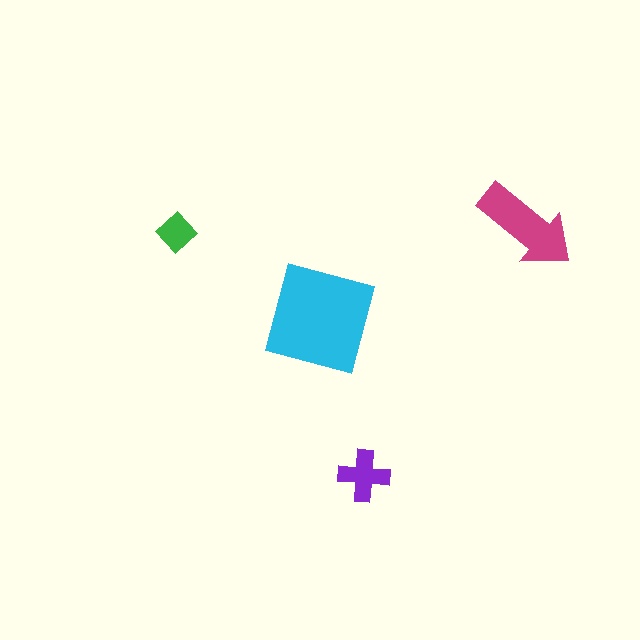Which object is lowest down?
The purple cross is bottommost.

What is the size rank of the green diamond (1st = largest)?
4th.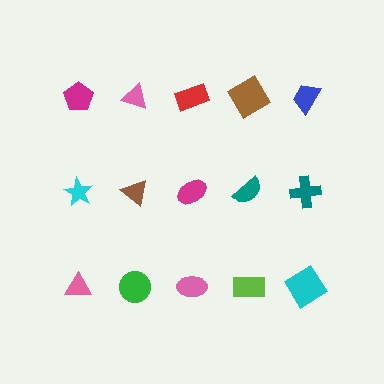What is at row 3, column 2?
A green circle.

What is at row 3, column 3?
A pink ellipse.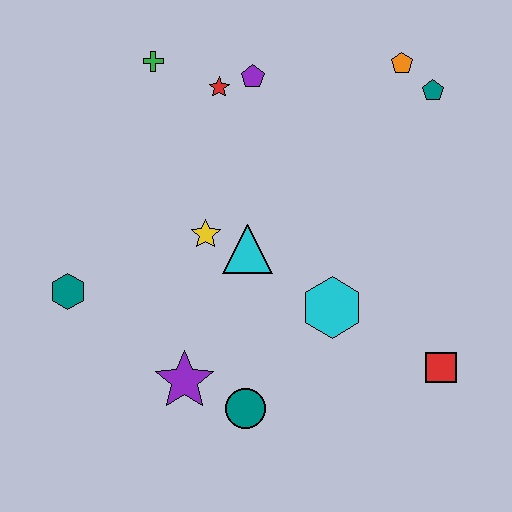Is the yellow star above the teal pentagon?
No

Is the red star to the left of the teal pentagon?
Yes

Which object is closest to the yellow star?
The cyan triangle is closest to the yellow star.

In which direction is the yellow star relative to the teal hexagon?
The yellow star is to the right of the teal hexagon.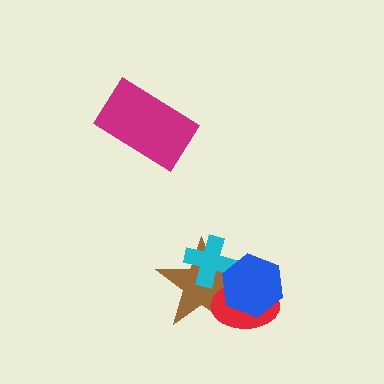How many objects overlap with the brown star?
3 objects overlap with the brown star.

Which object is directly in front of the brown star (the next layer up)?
The cyan cross is directly in front of the brown star.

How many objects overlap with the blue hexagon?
3 objects overlap with the blue hexagon.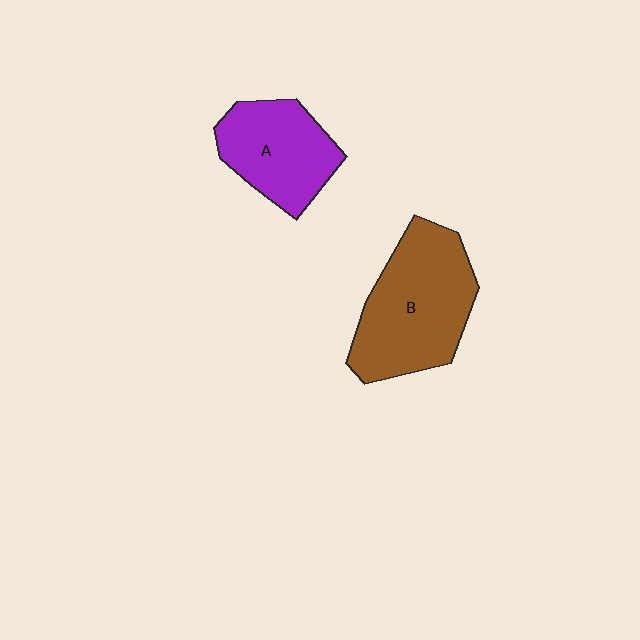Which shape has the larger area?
Shape B (brown).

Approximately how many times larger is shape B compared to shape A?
Approximately 1.4 times.